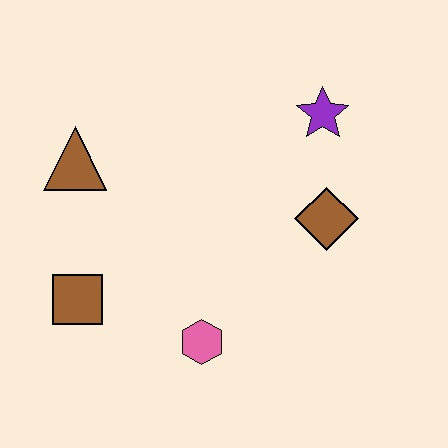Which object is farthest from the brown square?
The purple star is farthest from the brown square.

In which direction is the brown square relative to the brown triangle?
The brown square is below the brown triangle.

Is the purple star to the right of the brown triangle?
Yes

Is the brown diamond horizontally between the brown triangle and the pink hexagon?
No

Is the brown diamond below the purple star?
Yes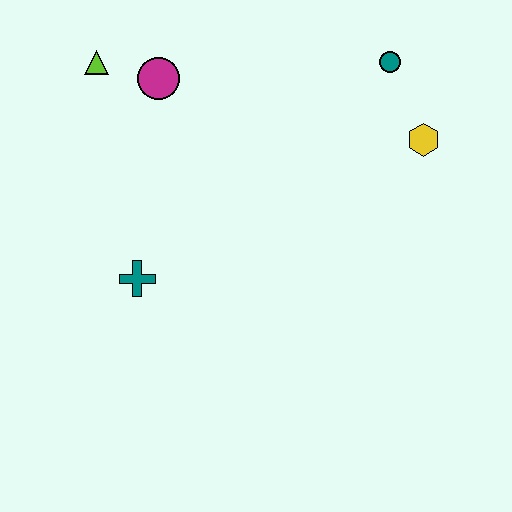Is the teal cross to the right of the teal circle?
No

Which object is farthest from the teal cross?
The teal circle is farthest from the teal cross.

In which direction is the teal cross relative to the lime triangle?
The teal cross is below the lime triangle.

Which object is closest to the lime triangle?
The magenta circle is closest to the lime triangle.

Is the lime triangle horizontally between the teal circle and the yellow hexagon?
No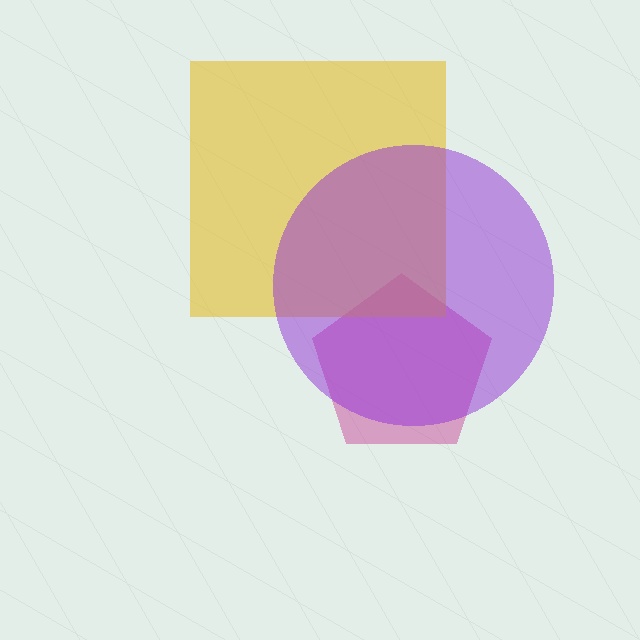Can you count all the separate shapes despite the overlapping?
Yes, there are 3 separate shapes.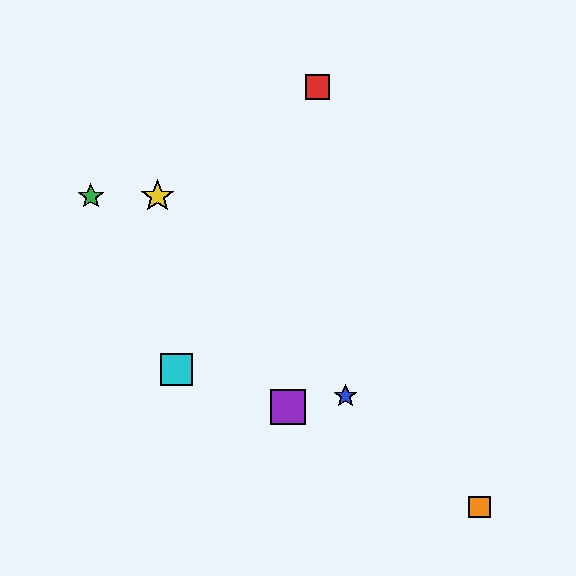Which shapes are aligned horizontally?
The green star, the yellow star are aligned horizontally.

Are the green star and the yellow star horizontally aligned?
Yes, both are at y≈196.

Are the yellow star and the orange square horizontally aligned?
No, the yellow star is at y≈196 and the orange square is at y≈507.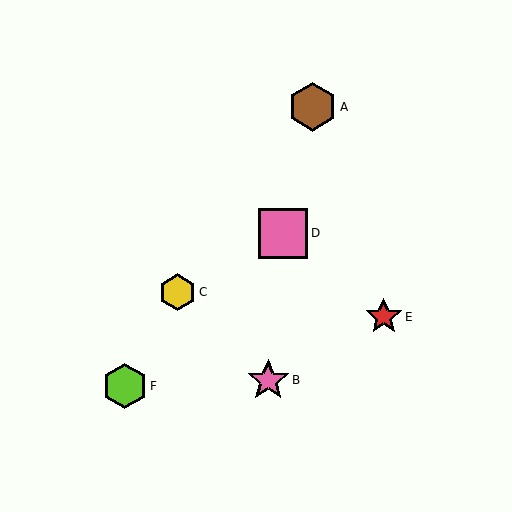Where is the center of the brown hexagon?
The center of the brown hexagon is at (313, 107).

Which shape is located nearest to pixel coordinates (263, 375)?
The pink star (labeled B) at (268, 380) is nearest to that location.